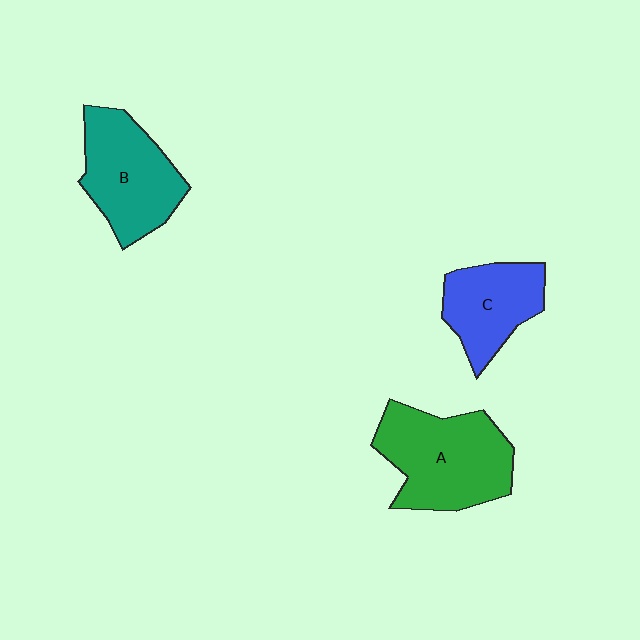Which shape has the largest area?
Shape A (green).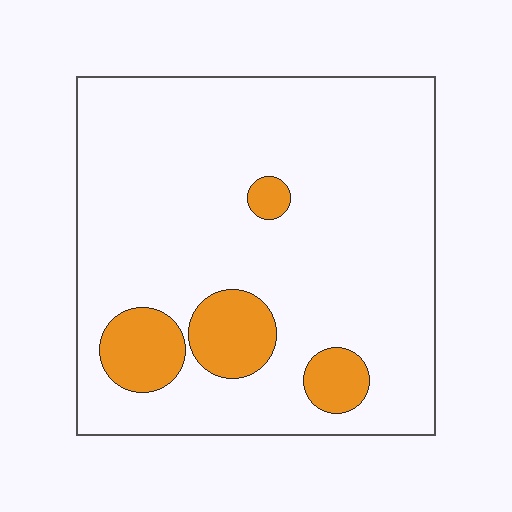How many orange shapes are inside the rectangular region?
4.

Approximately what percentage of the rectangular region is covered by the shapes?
Approximately 15%.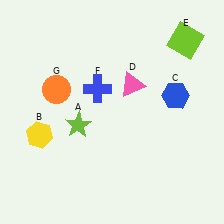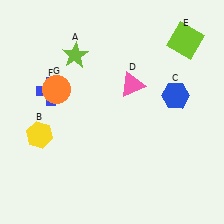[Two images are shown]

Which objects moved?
The objects that moved are: the lime star (A), the blue cross (F).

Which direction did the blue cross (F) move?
The blue cross (F) moved left.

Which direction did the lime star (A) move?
The lime star (A) moved up.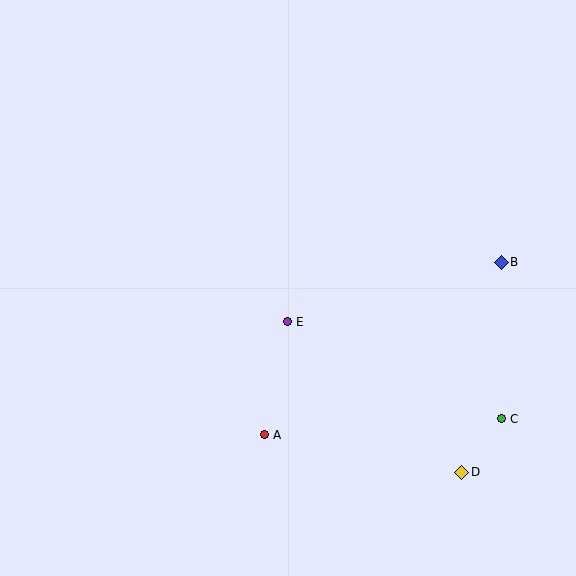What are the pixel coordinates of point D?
Point D is at (462, 472).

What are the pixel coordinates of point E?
Point E is at (287, 322).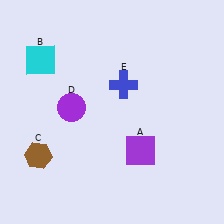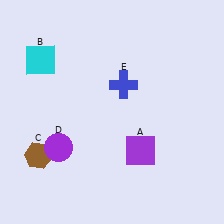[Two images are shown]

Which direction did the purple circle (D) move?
The purple circle (D) moved down.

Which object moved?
The purple circle (D) moved down.